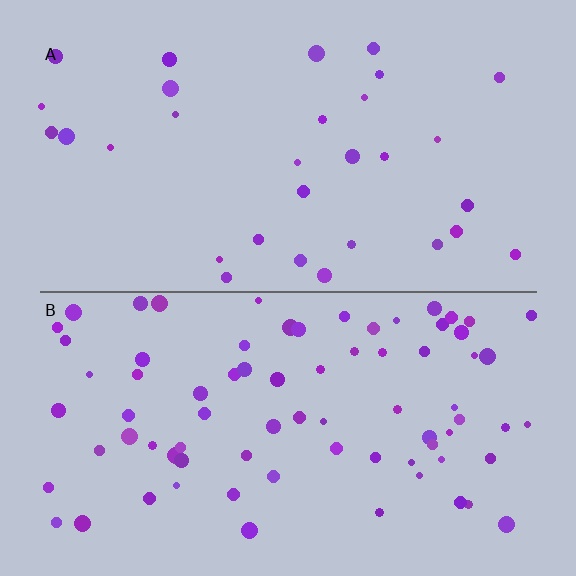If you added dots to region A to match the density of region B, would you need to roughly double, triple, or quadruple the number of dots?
Approximately double.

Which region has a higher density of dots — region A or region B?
B (the bottom).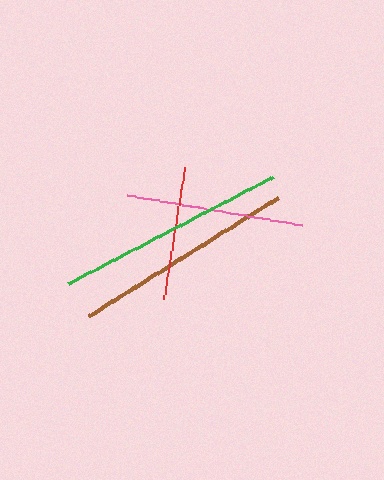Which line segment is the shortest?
The red line is the shortest at approximately 134 pixels.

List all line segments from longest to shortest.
From longest to shortest: green, brown, pink, red.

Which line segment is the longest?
The green line is the longest at approximately 231 pixels.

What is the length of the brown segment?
The brown segment is approximately 223 pixels long.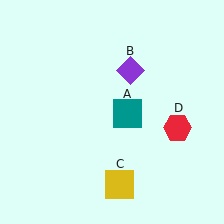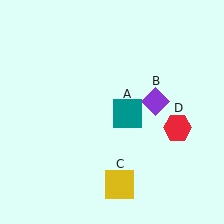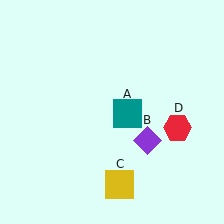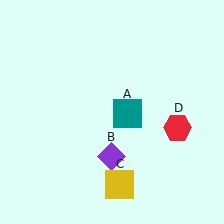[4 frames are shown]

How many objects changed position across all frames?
1 object changed position: purple diamond (object B).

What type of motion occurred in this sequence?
The purple diamond (object B) rotated clockwise around the center of the scene.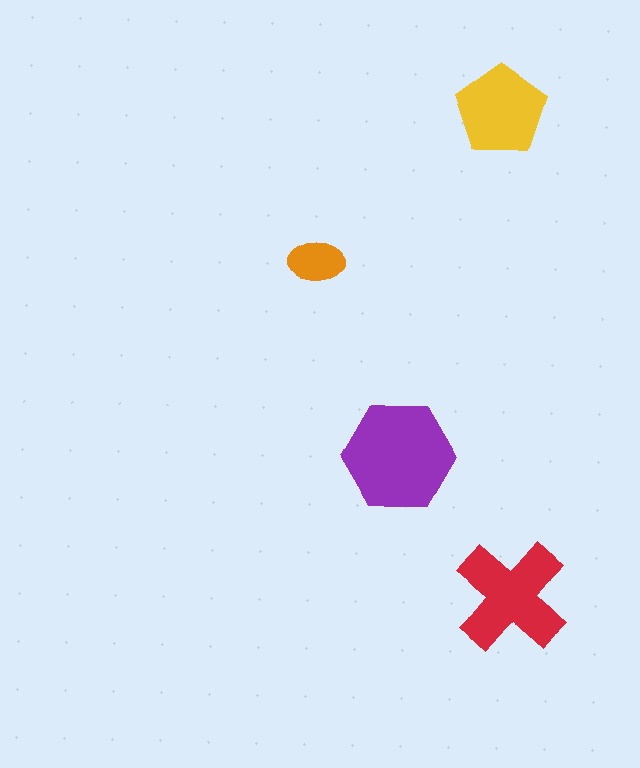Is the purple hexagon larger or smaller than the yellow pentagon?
Larger.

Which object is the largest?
The purple hexagon.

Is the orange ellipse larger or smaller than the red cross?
Smaller.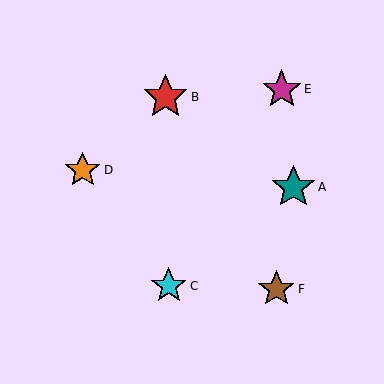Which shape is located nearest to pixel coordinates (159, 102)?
The red star (labeled B) at (165, 97) is nearest to that location.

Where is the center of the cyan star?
The center of the cyan star is at (169, 286).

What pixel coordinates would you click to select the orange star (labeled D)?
Click at (83, 170) to select the orange star D.